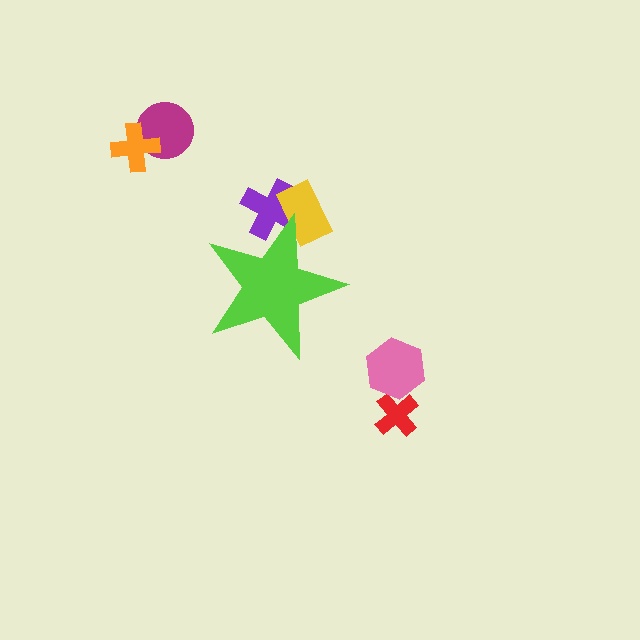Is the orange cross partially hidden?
No, the orange cross is fully visible.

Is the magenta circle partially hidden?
No, the magenta circle is fully visible.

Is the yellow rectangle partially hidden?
Yes, the yellow rectangle is partially hidden behind the lime star.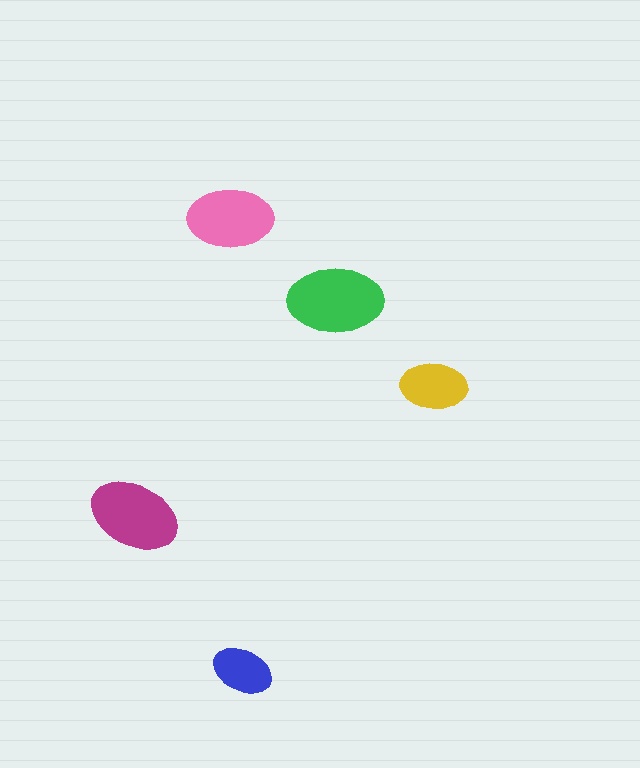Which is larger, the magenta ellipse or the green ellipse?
The green one.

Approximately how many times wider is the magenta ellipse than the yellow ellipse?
About 1.5 times wider.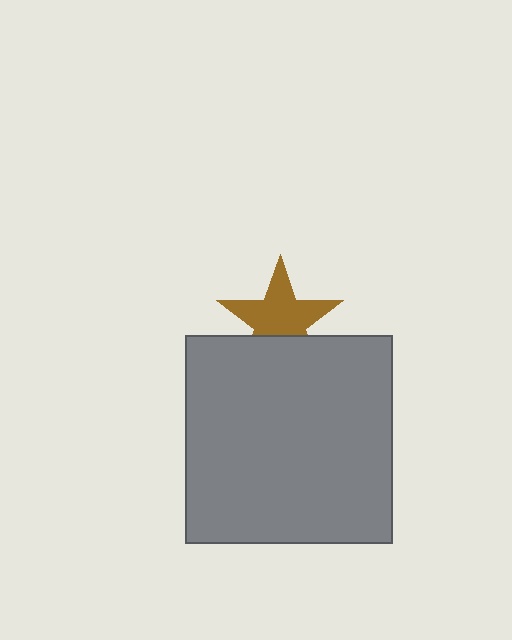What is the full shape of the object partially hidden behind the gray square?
The partially hidden object is a brown star.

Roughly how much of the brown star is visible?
Most of it is visible (roughly 70%).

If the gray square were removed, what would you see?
You would see the complete brown star.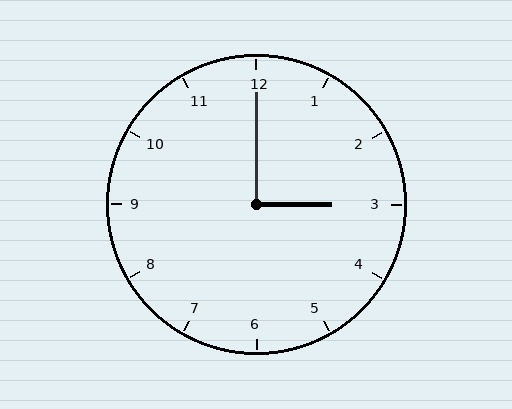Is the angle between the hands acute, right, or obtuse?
It is right.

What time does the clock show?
3:00.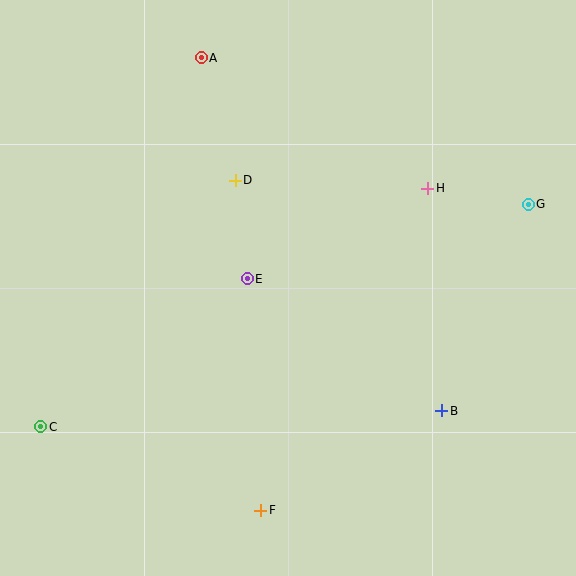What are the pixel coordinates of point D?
Point D is at (235, 180).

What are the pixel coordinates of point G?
Point G is at (528, 204).